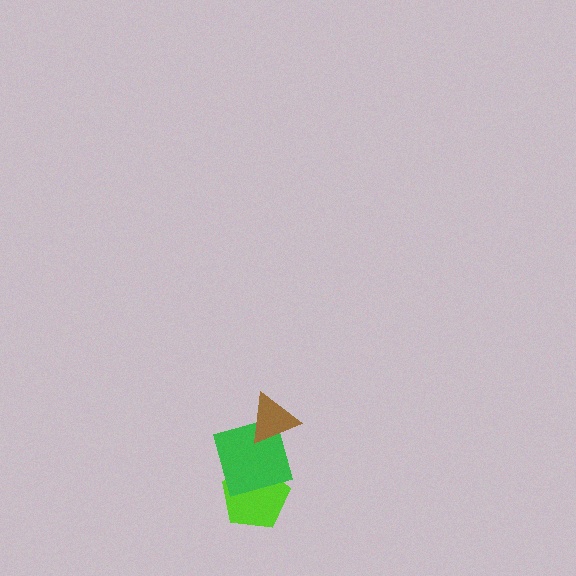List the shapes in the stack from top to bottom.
From top to bottom: the brown triangle, the green square, the lime pentagon.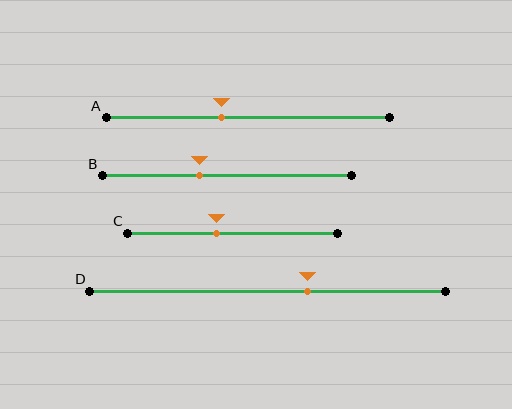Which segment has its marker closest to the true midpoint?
Segment C has its marker closest to the true midpoint.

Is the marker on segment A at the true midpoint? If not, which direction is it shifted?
No, the marker on segment A is shifted to the left by about 9% of the segment length.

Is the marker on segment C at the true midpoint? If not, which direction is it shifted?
No, the marker on segment C is shifted to the left by about 8% of the segment length.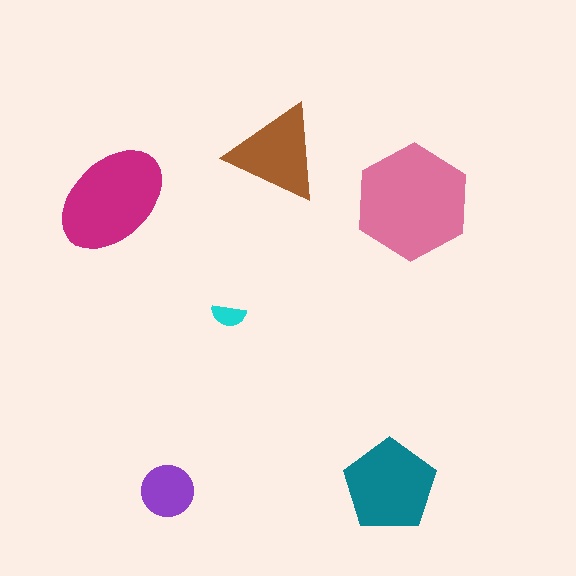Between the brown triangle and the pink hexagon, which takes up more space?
The pink hexagon.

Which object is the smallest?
The cyan semicircle.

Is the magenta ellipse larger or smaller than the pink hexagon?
Smaller.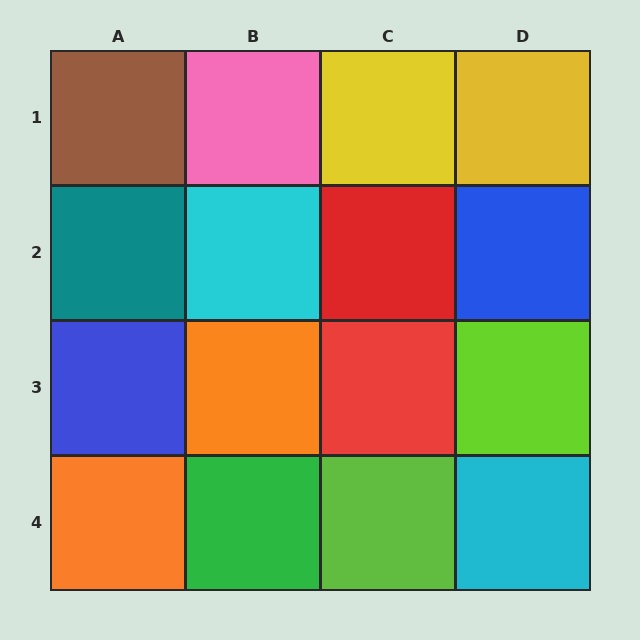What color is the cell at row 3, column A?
Blue.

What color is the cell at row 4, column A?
Orange.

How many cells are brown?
1 cell is brown.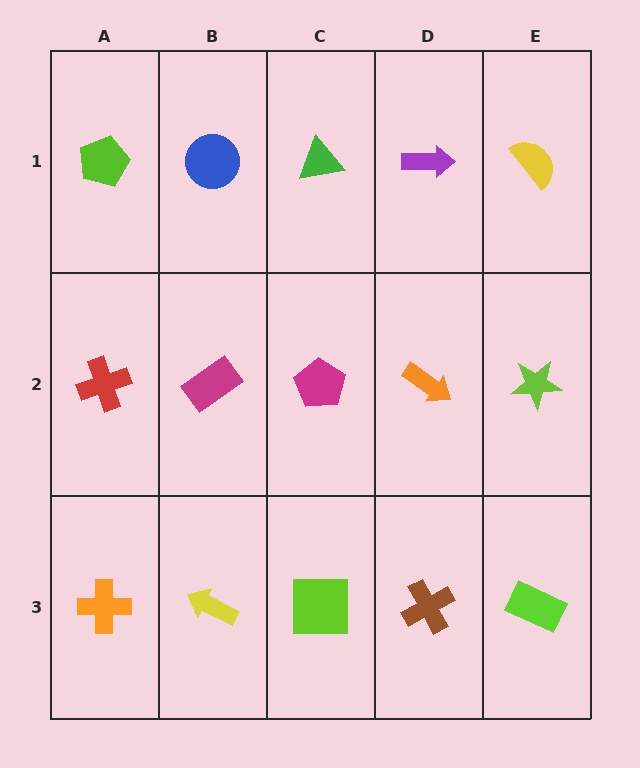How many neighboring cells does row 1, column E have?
2.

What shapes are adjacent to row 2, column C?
A green triangle (row 1, column C), a lime square (row 3, column C), a magenta rectangle (row 2, column B), an orange arrow (row 2, column D).